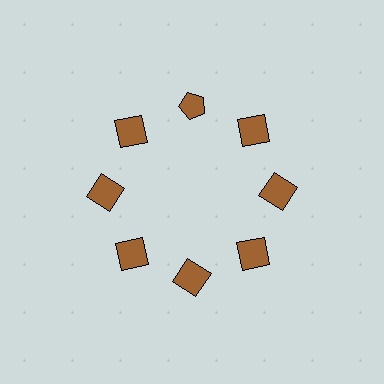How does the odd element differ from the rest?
It has a different shape: pentagon instead of square.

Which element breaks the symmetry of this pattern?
The brown pentagon at roughly the 12 o'clock position breaks the symmetry. All other shapes are brown squares.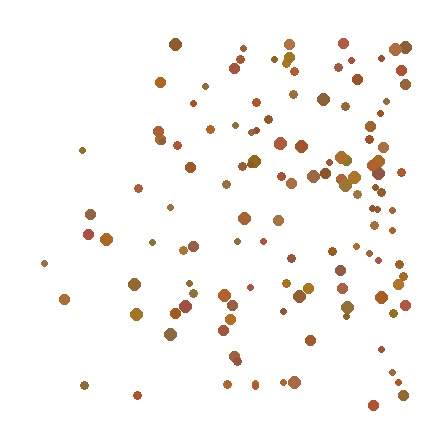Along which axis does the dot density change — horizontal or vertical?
Horizontal.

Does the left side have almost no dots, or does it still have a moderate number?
Still a moderate number, just noticeably fewer than the right.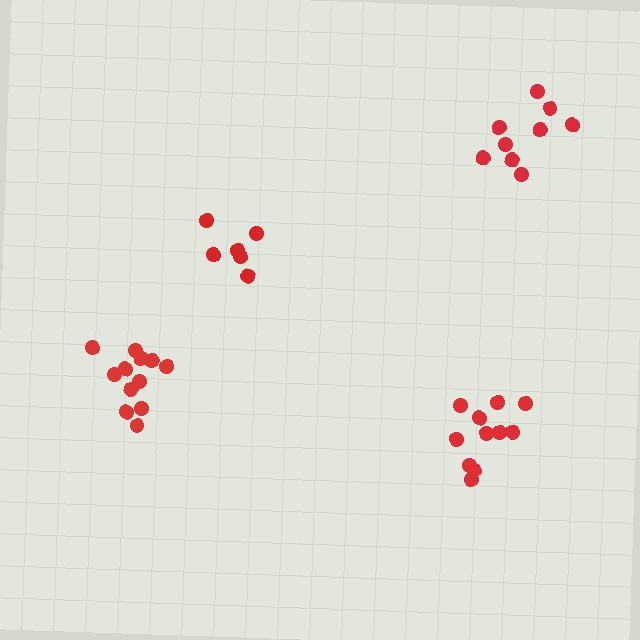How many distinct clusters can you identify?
There are 4 distinct clusters.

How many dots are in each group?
Group 1: 6 dots, Group 2: 12 dots, Group 3: 9 dots, Group 4: 11 dots (38 total).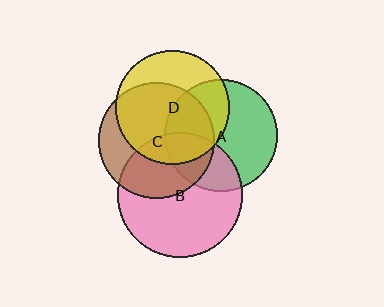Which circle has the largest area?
Circle B (pink).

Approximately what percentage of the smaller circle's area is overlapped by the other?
Approximately 40%.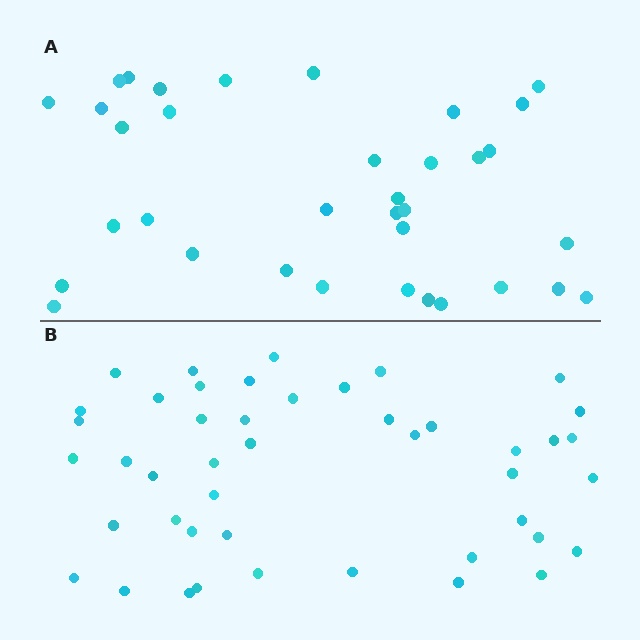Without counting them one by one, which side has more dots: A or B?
Region B (the bottom region) has more dots.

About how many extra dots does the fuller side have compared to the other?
Region B has roughly 10 or so more dots than region A.